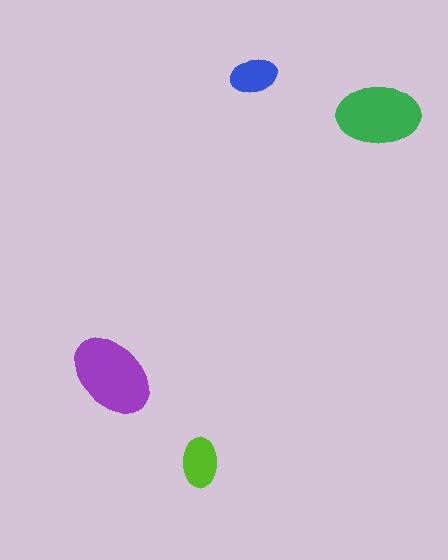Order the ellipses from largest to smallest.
the purple one, the green one, the lime one, the blue one.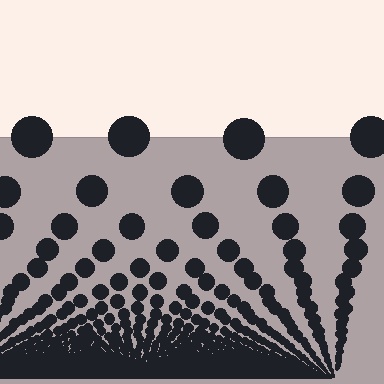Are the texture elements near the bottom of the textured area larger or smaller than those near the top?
Smaller. The gradient is inverted — elements near the bottom are smaller and denser.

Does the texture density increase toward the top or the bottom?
Density increases toward the bottom.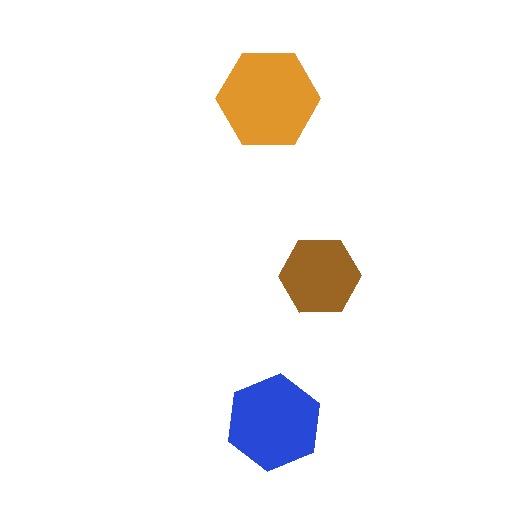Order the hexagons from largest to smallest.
the orange one, the blue one, the brown one.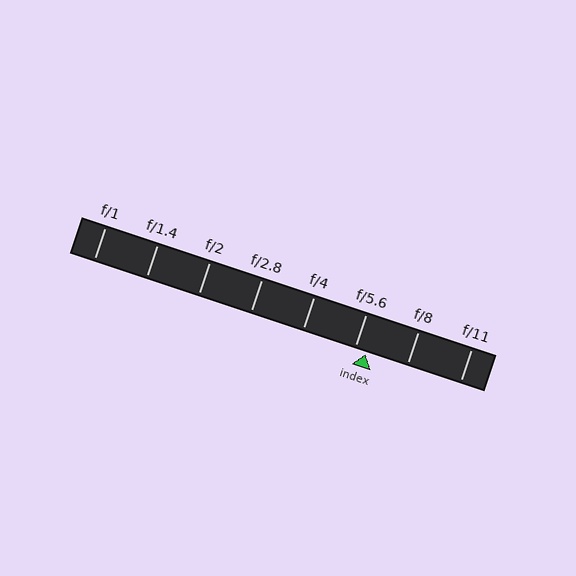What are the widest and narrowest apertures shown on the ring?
The widest aperture shown is f/1 and the narrowest is f/11.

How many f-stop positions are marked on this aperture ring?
There are 8 f-stop positions marked.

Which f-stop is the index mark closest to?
The index mark is closest to f/5.6.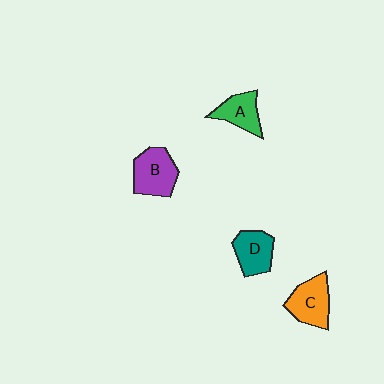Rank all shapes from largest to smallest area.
From largest to smallest: B (purple), C (orange), D (teal), A (green).